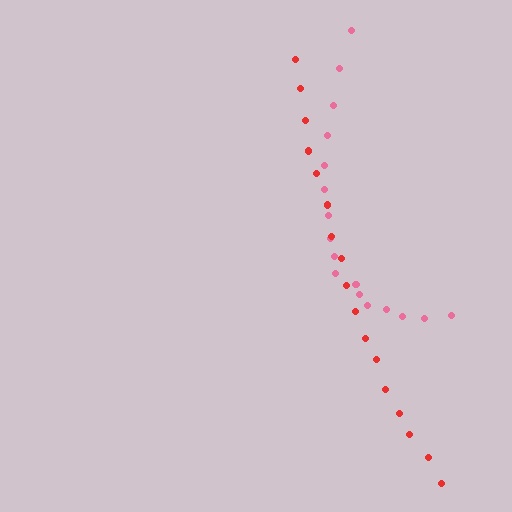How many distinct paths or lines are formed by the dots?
There are 2 distinct paths.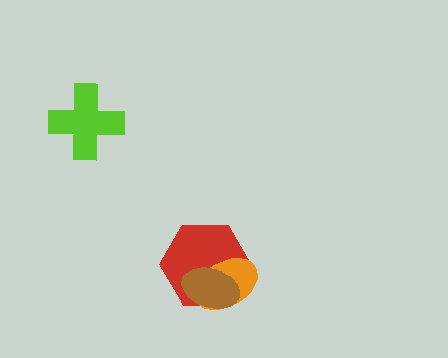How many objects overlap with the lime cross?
0 objects overlap with the lime cross.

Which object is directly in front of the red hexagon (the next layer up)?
The orange ellipse is directly in front of the red hexagon.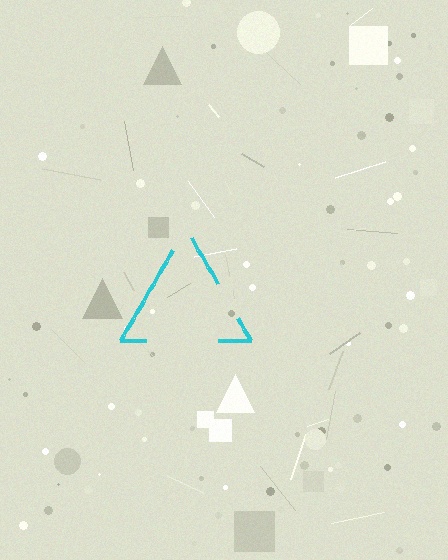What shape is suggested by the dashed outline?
The dashed outline suggests a triangle.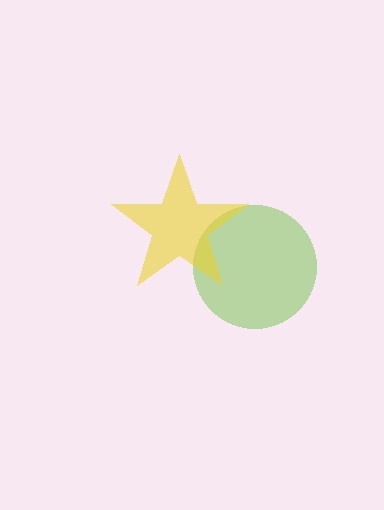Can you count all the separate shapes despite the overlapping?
Yes, there are 2 separate shapes.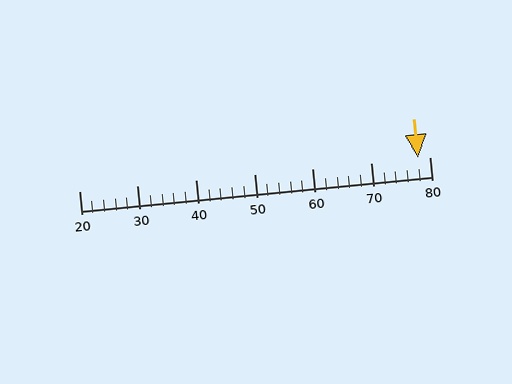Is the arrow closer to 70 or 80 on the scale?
The arrow is closer to 80.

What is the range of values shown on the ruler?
The ruler shows values from 20 to 80.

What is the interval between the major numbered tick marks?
The major tick marks are spaced 10 units apart.